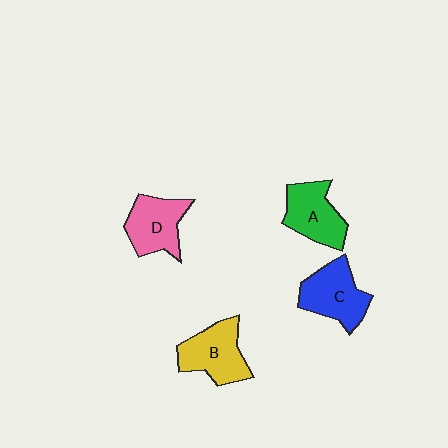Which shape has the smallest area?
Shape D (pink).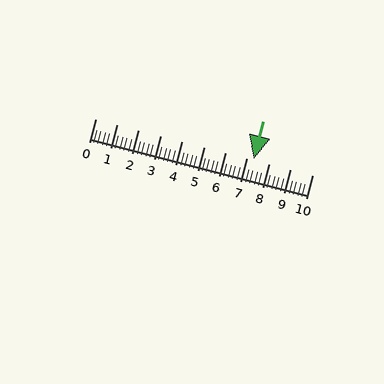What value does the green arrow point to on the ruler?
The green arrow points to approximately 7.3.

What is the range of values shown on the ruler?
The ruler shows values from 0 to 10.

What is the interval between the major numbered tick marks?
The major tick marks are spaced 1 units apart.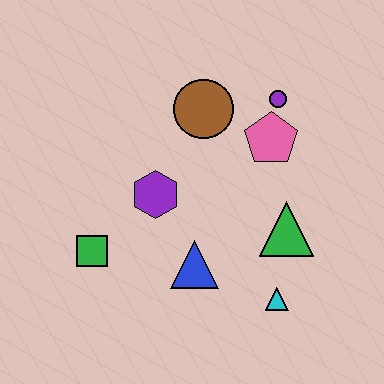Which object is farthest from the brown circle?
The cyan triangle is farthest from the brown circle.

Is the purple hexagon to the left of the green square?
No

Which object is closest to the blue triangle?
The purple hexagon is closest to the blue triangle.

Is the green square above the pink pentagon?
No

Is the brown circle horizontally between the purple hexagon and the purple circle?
Yes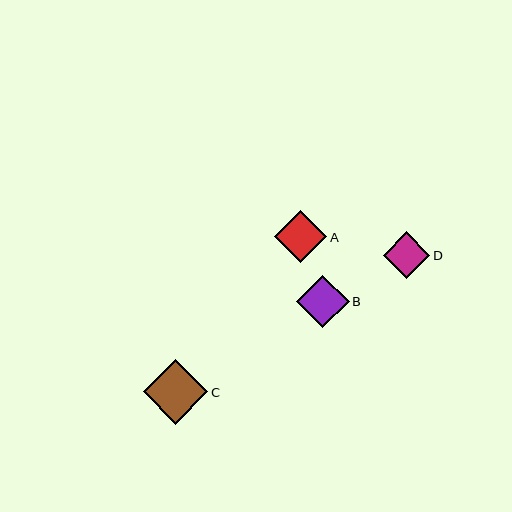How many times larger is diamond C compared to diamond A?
Diamond C is approximately 1.2 times the size of diamond A.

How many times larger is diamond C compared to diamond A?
Diamond C is approximately 1.2 times the size of diamond A.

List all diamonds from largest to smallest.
From largest to smallest: C, B, A, D.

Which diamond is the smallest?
Diamond D is the smallest with a size of approximately 46 pixels.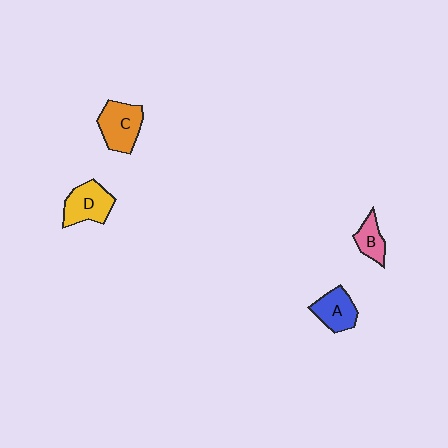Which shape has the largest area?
Shape C (orange).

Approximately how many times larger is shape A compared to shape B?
Approximately 1.4 times.